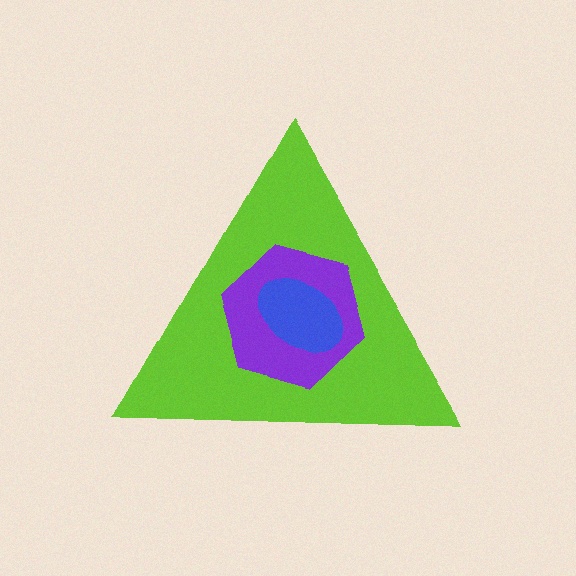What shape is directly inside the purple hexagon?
The blue ellipse.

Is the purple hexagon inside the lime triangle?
Yes.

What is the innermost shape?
The blue ellipse.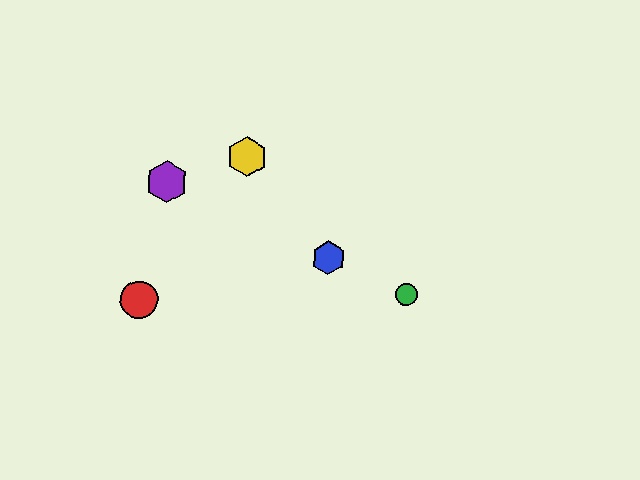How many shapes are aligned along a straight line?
3 shapes (the blue hexagon, the green circle, the purple hexagon) are aligned along a straight line.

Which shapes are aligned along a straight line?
The blue hexagon, the green circle, the purple hexagon are aligned along a straight line.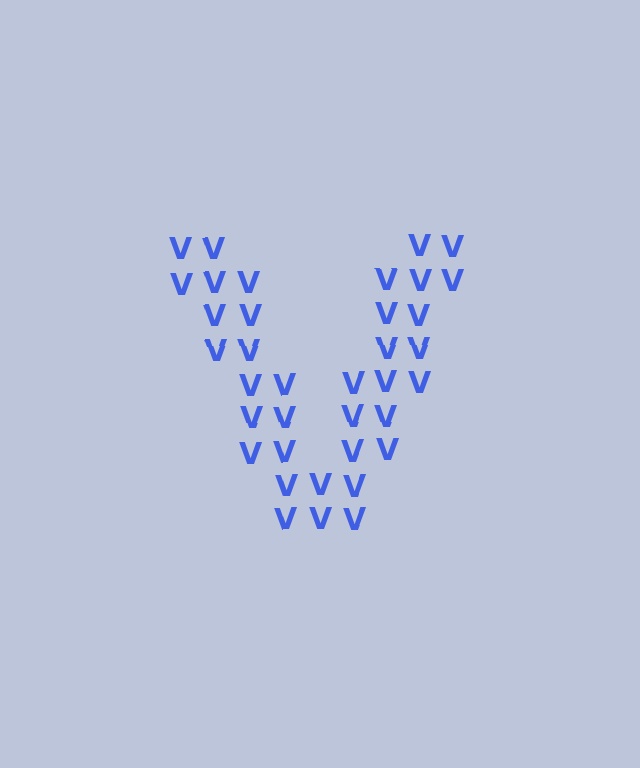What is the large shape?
The large shape is the letter V.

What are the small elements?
The small elements are letter V's.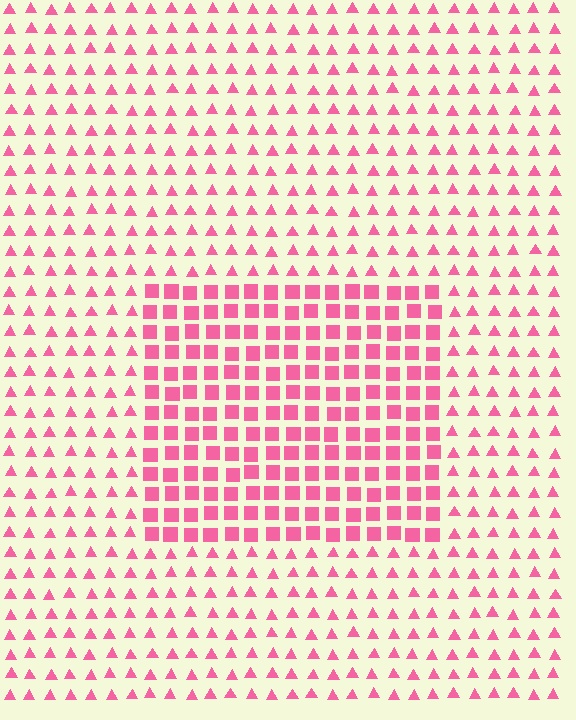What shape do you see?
I see a rectangle.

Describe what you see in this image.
The image is filled with small pink elements arranged in a uniform grid. A rectangle-shaped region contains squares, while the surrounding area contains triangles. The boundary is defined purely by the change in element shape.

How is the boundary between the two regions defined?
The boundary is defined by a change in element shape: squares inside vs. triangles outside. All elements share the same color and spacing.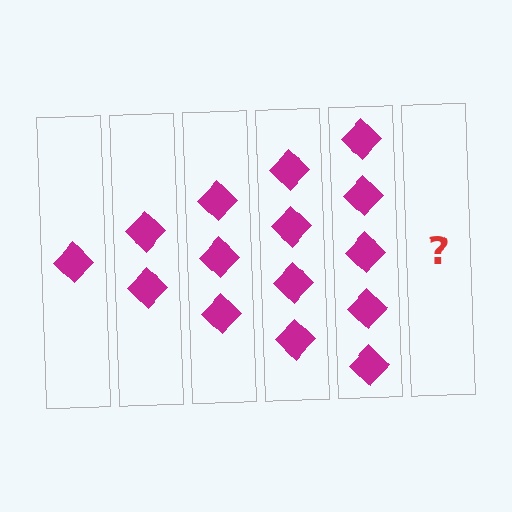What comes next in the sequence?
The next element should be 6 diamonds.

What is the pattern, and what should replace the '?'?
The pattern is that each step adds one more diamond. The '?' should be 6 diamonds.